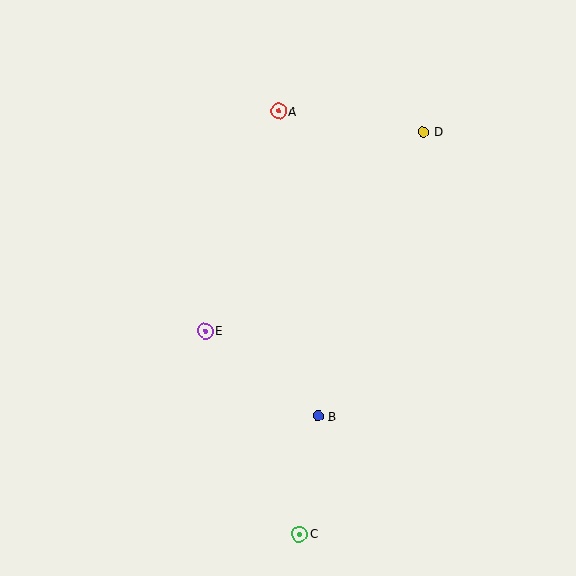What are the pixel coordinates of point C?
Point C is at (299, 534).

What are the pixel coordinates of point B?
Point B is at (318, 416).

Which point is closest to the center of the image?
Point E at (206, 331) is closest to the center.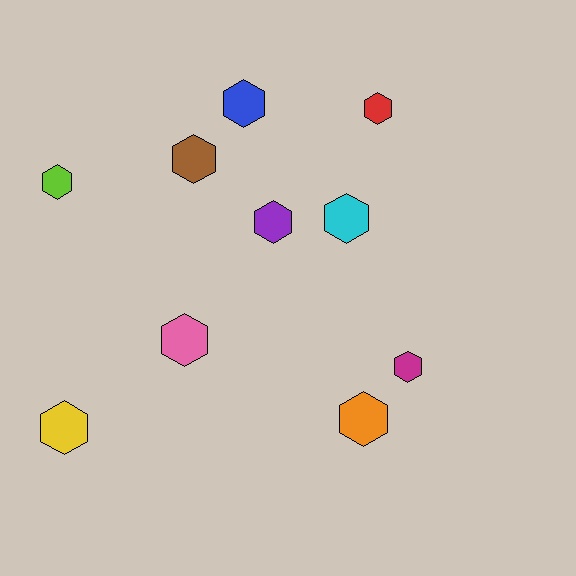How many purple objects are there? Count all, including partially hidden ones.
There is 1 purple object.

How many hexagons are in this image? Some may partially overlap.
There are 10 hexagons.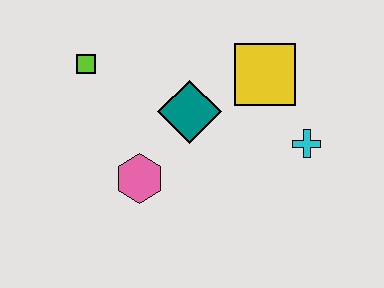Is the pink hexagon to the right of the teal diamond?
No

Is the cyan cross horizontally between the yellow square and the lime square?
No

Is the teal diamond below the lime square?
Yes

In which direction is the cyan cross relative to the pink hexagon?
The cyan cross is to the right of the pink hexagon.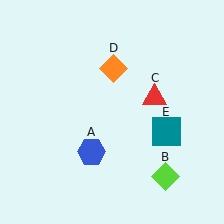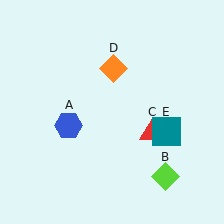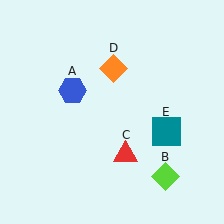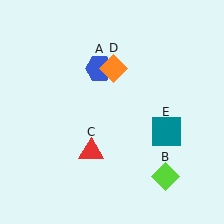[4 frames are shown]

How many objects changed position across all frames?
2 objects changed position: blue hexagon (object A), red triangle (object C).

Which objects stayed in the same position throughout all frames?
Lime diamond (object B) and orange diamond (object D) and teal square (object E) remained stationary.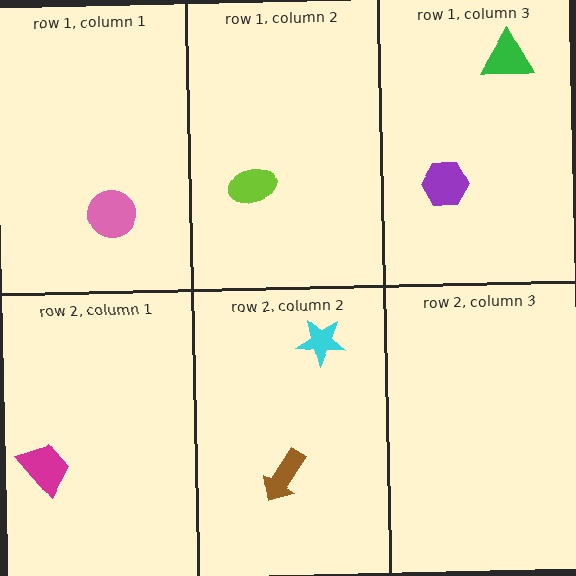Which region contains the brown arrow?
The row 2, column 2 region.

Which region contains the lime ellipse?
The row 1, column 2 region.